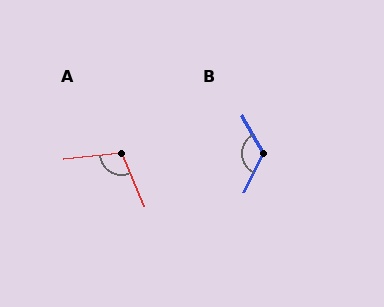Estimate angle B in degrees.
Approximately 124 degrees.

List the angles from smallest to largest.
A (106°), B (124°).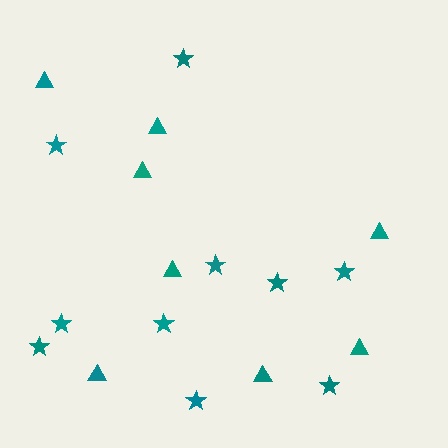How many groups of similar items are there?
There are 2 groups: one group of stars (10) and one group of triangles (8).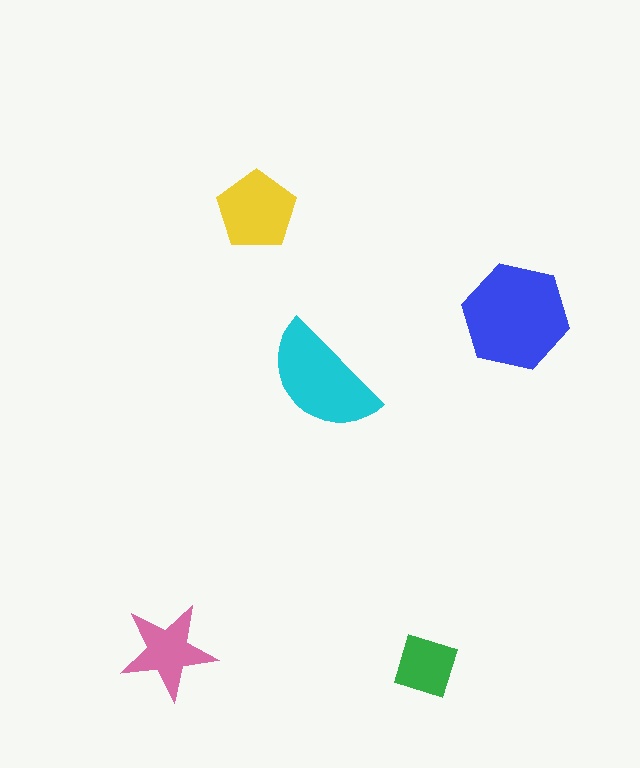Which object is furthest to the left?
The pink star is leftmost.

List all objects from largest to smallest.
The blue hexagon, the cyan semicircle, the yellow pentagon, the pink star, the green diamond.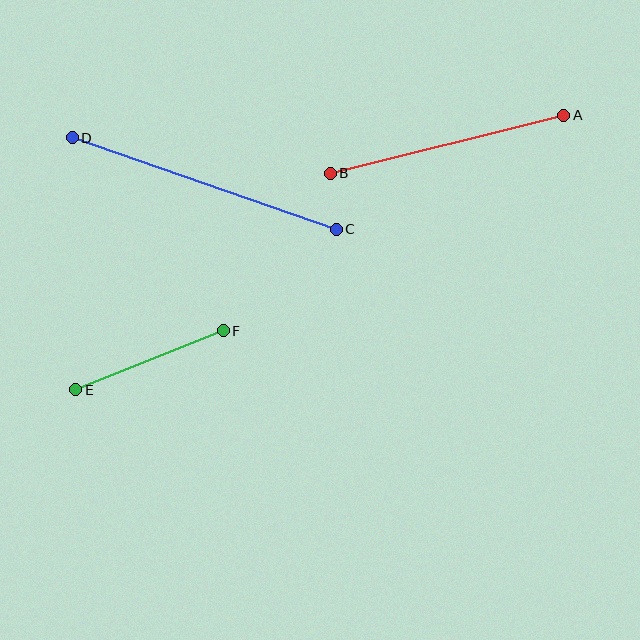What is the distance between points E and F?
The distance is approximately 159 pixels.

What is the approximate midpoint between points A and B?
The midpoint is at approximately (447, 144) pixels.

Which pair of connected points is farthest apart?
Points C and D are farthest apart.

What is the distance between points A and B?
The distance is approximately 241 pixels.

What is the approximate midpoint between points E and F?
The midpoint is at approximately (149, 360) pixels.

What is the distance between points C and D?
The distance is approximately 279 pixels.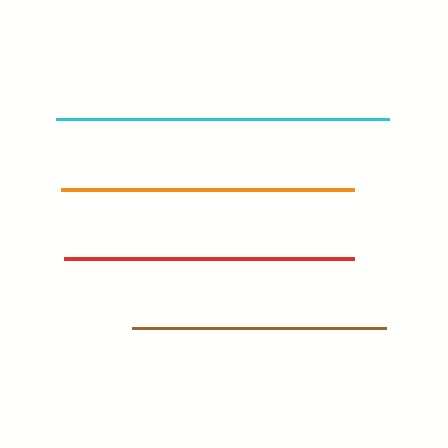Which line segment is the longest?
The cyan line is the longest at approximately 334 pixels.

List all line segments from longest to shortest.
From longest to shortest: cyan, orange, red, brown.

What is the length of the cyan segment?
The cyan segment is approximately 334 pixels long.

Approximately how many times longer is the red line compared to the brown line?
The red line is approximately 1.1 times the length of the brown line.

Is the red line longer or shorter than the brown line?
The red line is longer than the brown line.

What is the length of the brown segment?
The brown segment is approximately 254 pixels long.